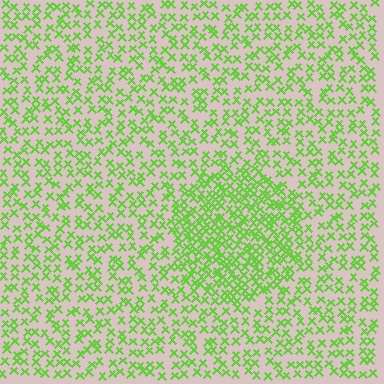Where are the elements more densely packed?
The elements are more densely packed inside the circle boundary.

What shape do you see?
I see a circle.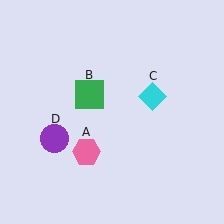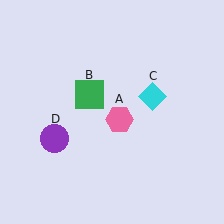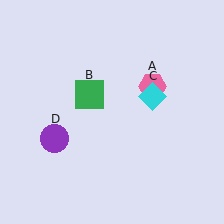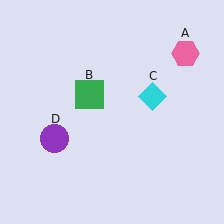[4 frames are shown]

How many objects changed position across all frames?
1 object changed position: pink hexagon (object A).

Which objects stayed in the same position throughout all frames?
Green square (object B) and cyan diamond (object C) and purple circle (object D) remained stationary.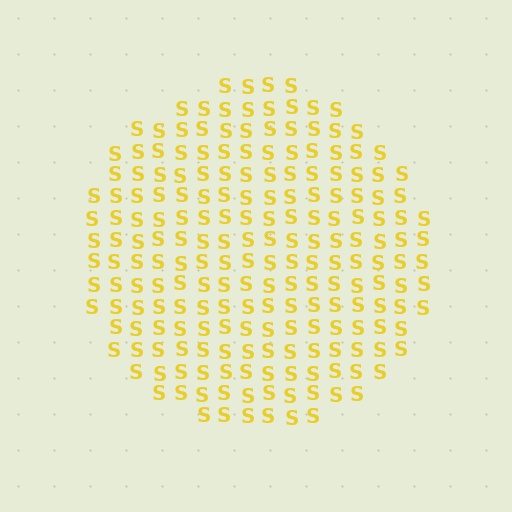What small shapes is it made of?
It is made of small letter S's.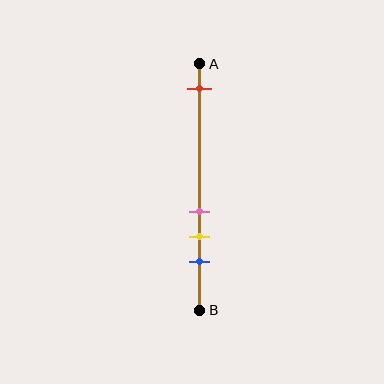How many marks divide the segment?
There are 4 marks dividing the segment.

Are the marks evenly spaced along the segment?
No, the marks are not evenly spaced.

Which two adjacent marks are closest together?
The pink and yellow marks are the closest adjacent pair.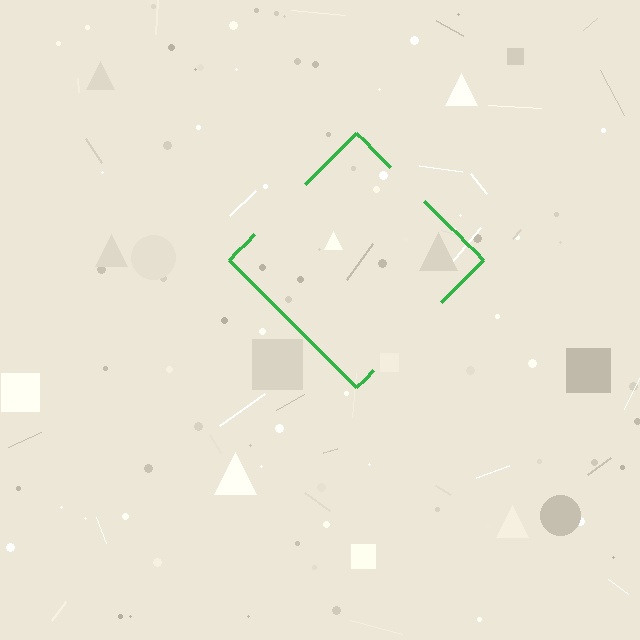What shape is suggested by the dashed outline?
The dashed outline suggests a diamond.